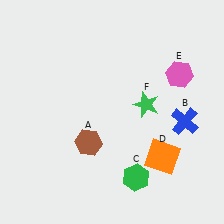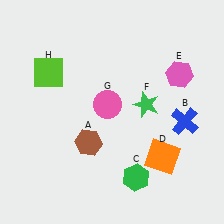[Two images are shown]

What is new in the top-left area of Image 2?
A lime square (H) was added in the top-left area of Image 2.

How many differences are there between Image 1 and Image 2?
There are 2 differences between the two images.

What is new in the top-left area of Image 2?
A pink circle (G) was added in the top-left area of Image 2.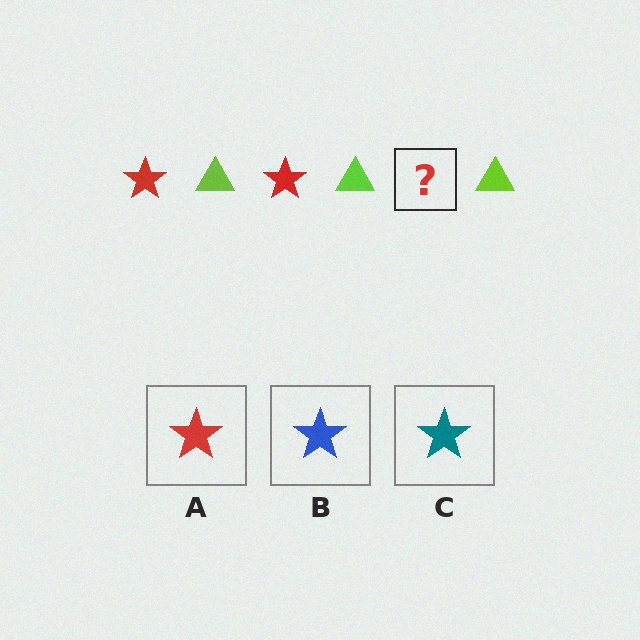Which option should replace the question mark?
Option A.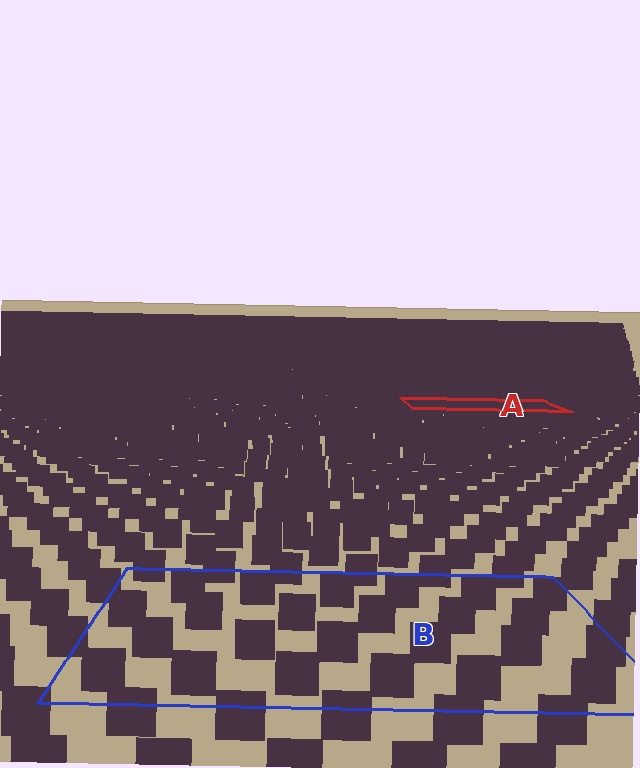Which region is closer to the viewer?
Region B is closer. The texture elements there are larger and more spread out.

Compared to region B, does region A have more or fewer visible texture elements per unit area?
Region A has more texture elements per unit area — they are packed more densely because it is farther away.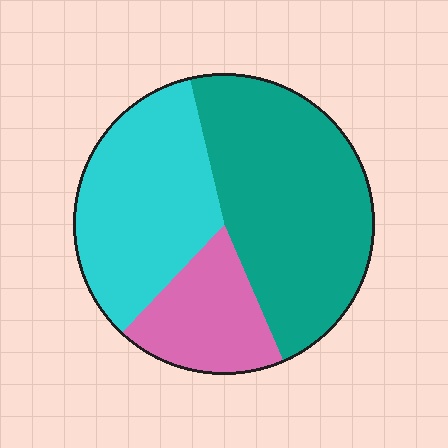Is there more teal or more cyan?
Teal.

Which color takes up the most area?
Teal, at roughly 45%.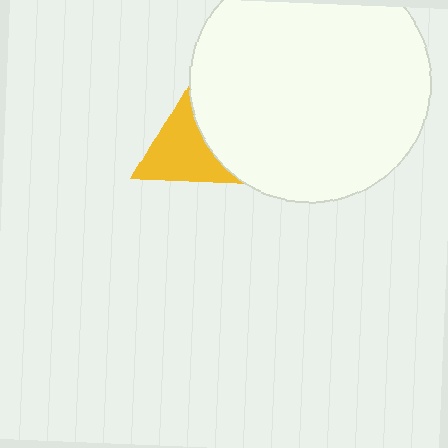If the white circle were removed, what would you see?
You would see the complete yellow triangle.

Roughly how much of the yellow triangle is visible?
About half of it is visible (roughly 56%).